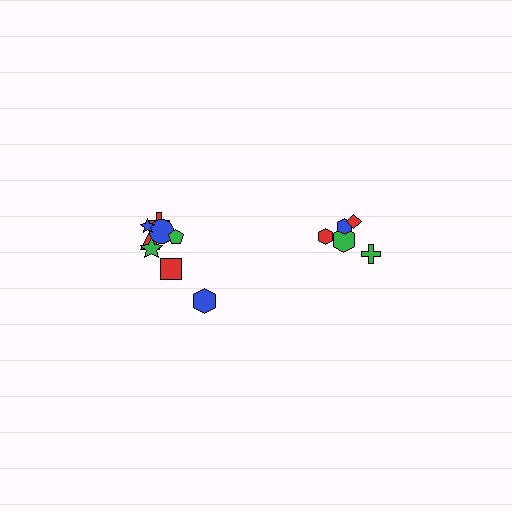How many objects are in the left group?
There are 8 objects.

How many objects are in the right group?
There are 5 objects.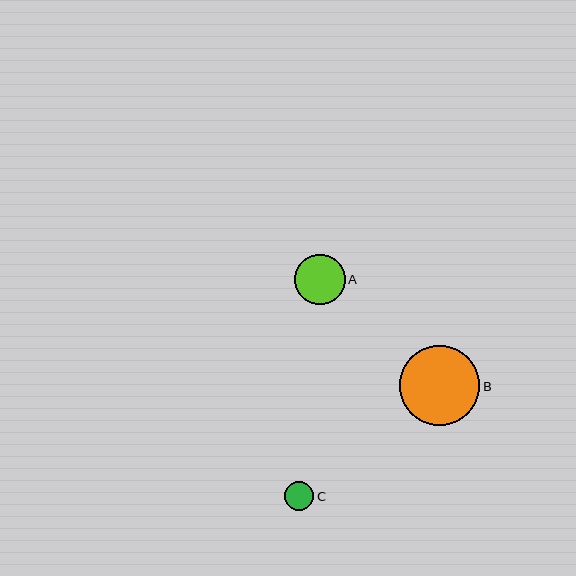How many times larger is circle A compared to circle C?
Circle A is approximately 1.7 times the size of circle C.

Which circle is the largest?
Circle B is the largest with a size of approximately 80 pixels.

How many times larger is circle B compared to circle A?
Circle B is approximately 1.6 times the size of circle A.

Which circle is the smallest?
Circle C is the smallest with a size of approximately 29 pixels.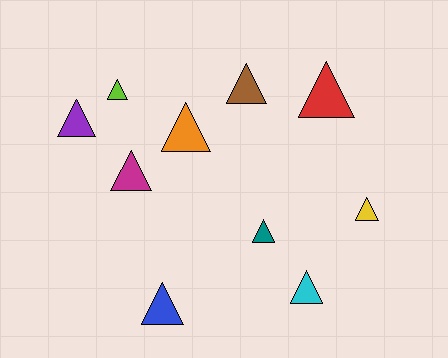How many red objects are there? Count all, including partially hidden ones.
There is 1 red object.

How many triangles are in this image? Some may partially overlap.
There are 10 triangles.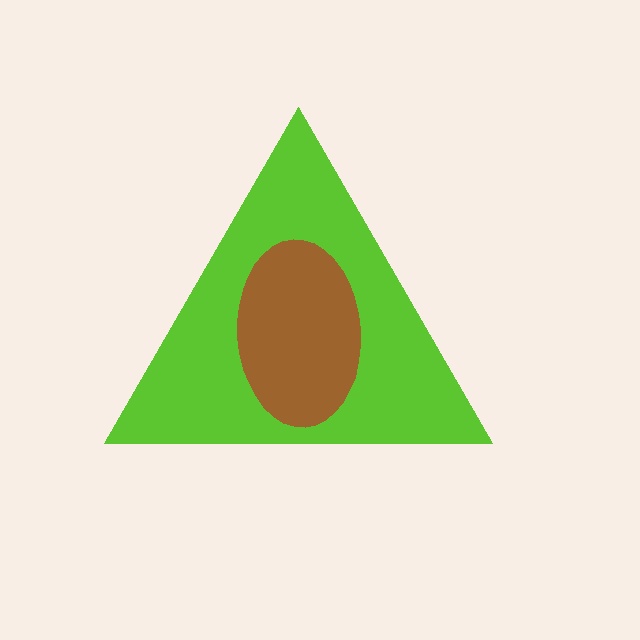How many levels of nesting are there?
2.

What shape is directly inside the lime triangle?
The brown ellipse.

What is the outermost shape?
The lime triangle.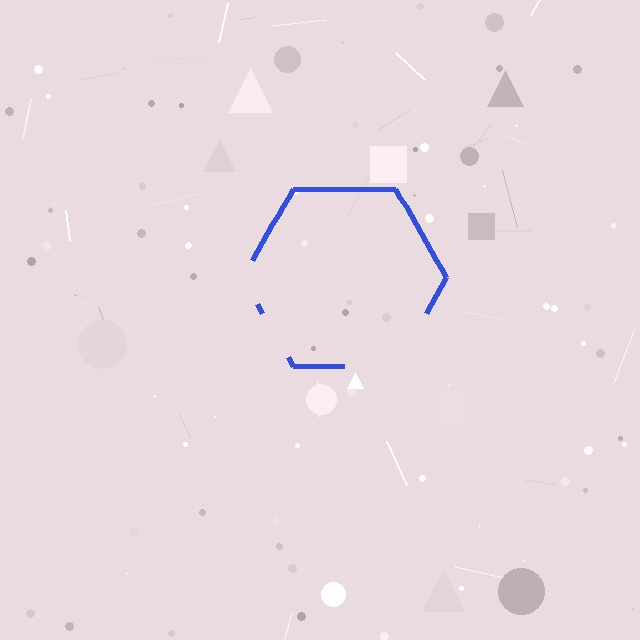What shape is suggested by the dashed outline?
The dashed outline suggests a hexagon.